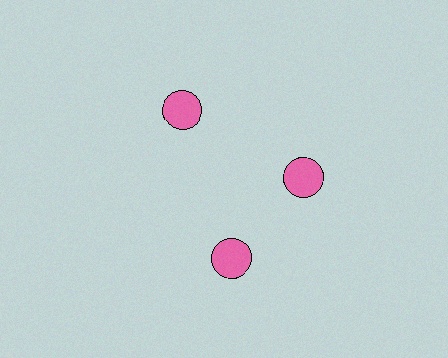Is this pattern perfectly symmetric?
No. The 3 pink circles are arranged in a ring, but one element near the 7 o'clock position is rotated out of alignment along the ring, breaking the 3-fold rotational symmetry.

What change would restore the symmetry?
The symmetry would be restored by rotating it back into even spacing with its neighbors so that all 3 circles sit at equal angles and equal distance from the center.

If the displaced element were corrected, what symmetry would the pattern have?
It would have 3-fold rotational symmetry — the pattern would map onto itself every 120 degrees.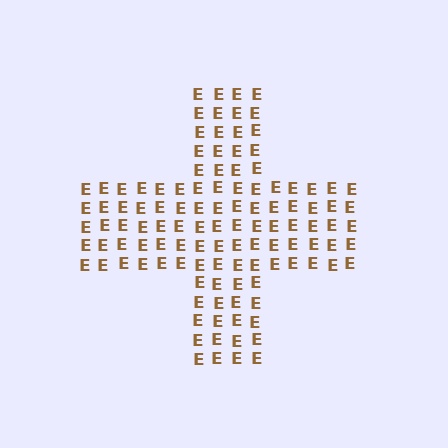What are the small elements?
The small elements are letter E's.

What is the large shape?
The large shape is a cross.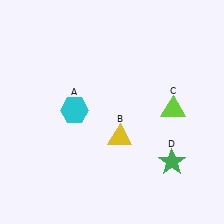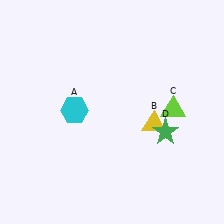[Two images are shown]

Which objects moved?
The objects that moved are: the yellow triangle (B), the green star (D).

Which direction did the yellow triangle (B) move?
The yellow triangle (B) moved right.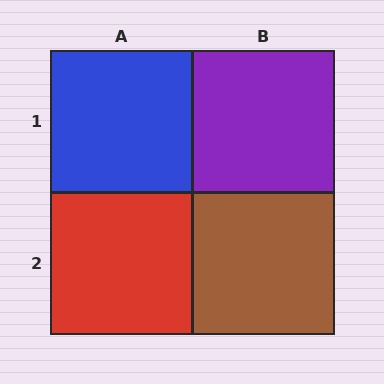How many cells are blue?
1 cell is blue.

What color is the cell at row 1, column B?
Purple.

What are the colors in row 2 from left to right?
Red, brown.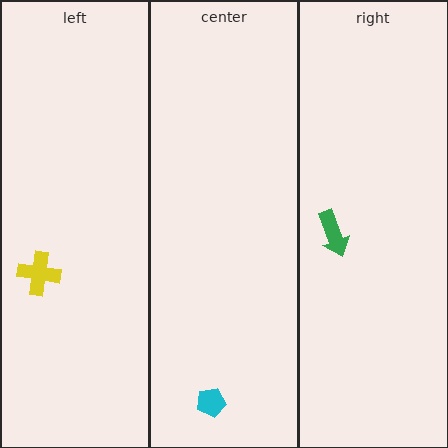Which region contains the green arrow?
The right region.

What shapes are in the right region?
The green arrow.